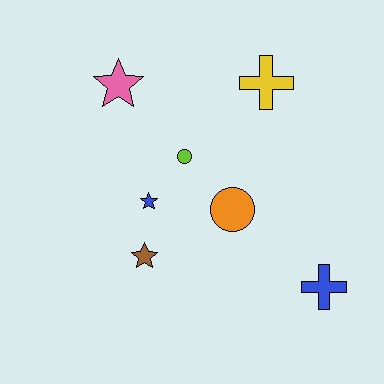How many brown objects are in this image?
There is 1 brown object.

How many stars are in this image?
There are 3 stars.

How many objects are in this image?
There are 7 objects.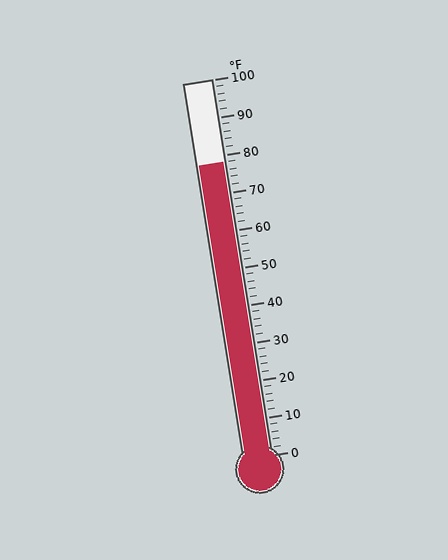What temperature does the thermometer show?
The thermometer shows approximately 78°F.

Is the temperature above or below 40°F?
The temperature is above 40°F.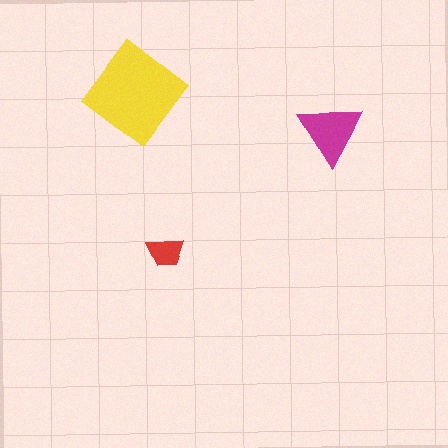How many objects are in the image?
There are 3 objects in the image.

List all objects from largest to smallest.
The yellow diamond, the magenta triangle, the red trapezoid.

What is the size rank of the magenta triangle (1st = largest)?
2nd.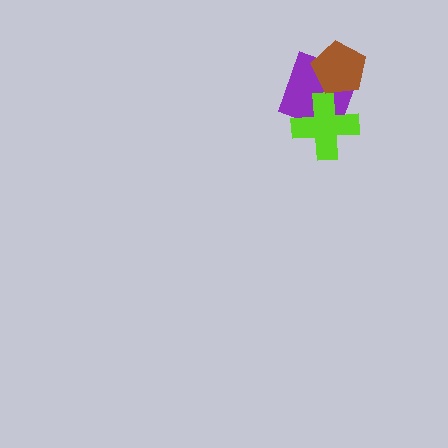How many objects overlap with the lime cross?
1 object overlaps with the lime cross.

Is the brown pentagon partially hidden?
No, no other shape covers it.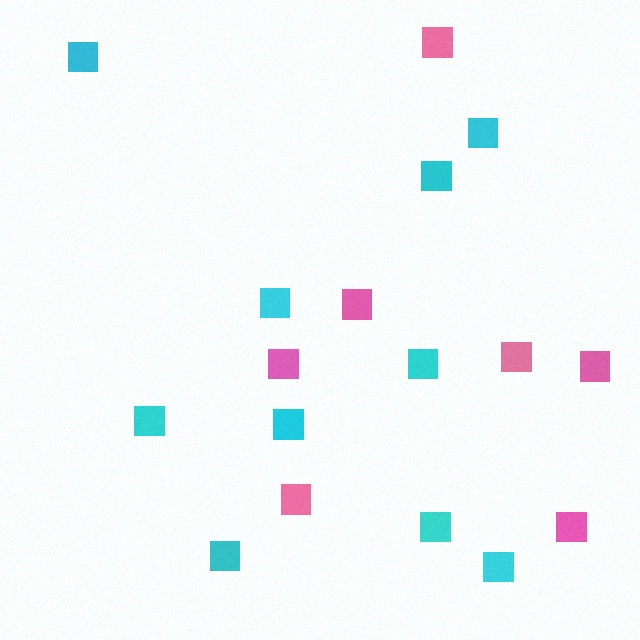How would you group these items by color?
There are 2 groups: one group of pink squares (7) and one group of cyan squares (10).